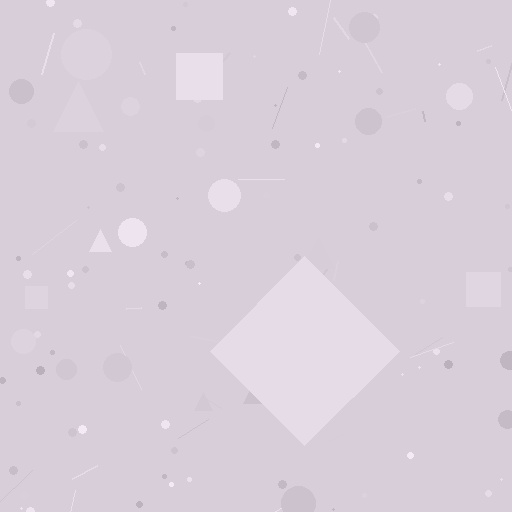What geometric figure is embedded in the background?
A diamond is embedded in the background.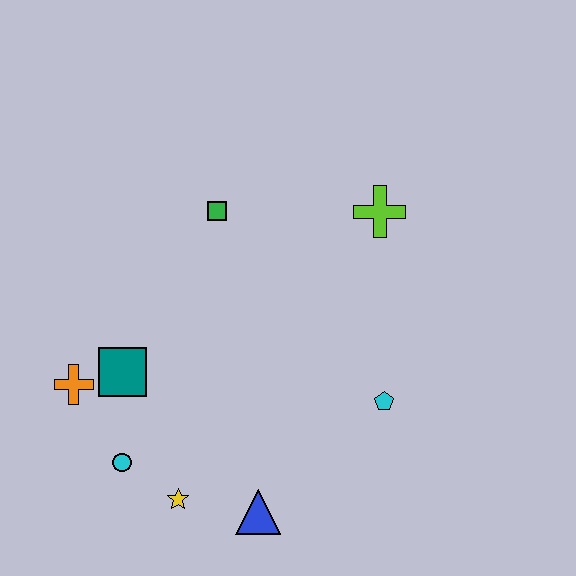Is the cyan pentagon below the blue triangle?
No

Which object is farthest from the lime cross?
The cyan circle is farthest from the lime cross.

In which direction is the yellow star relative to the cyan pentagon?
The yellow star is to the left of the cyan pentagon.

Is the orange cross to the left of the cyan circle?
Yes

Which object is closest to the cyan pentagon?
The blue triangle is closest to the cyan pentagon.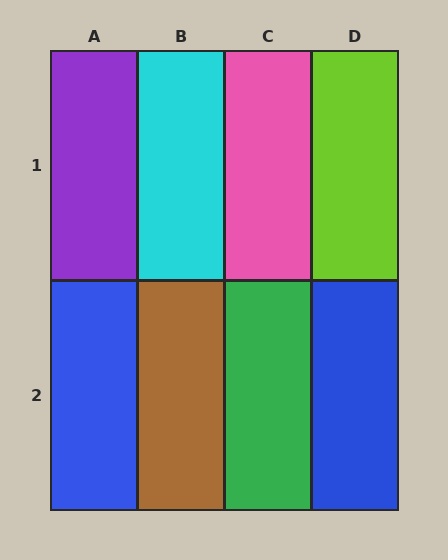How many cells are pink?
1 cell is pink.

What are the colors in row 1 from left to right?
Purple, cyan, pink, lime.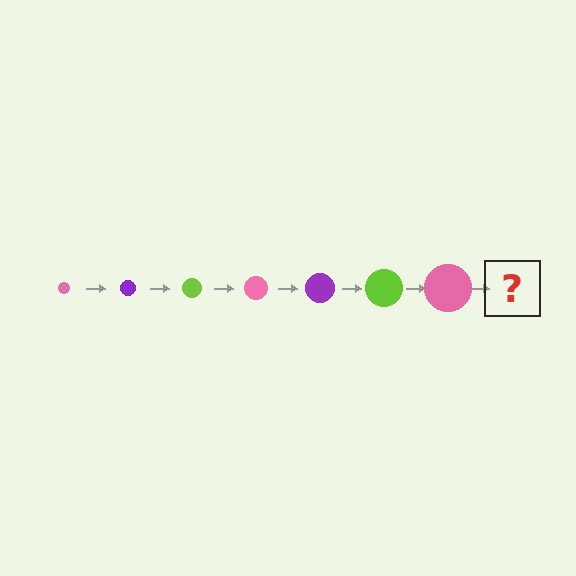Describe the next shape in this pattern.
It should be a purple circle, larger than the previous one.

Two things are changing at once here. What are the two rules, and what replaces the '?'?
The two rules are that the circle grows larger each step and the color cycles through pink, purple, and lime. The '?' should be a purple circle, larger than the previous one.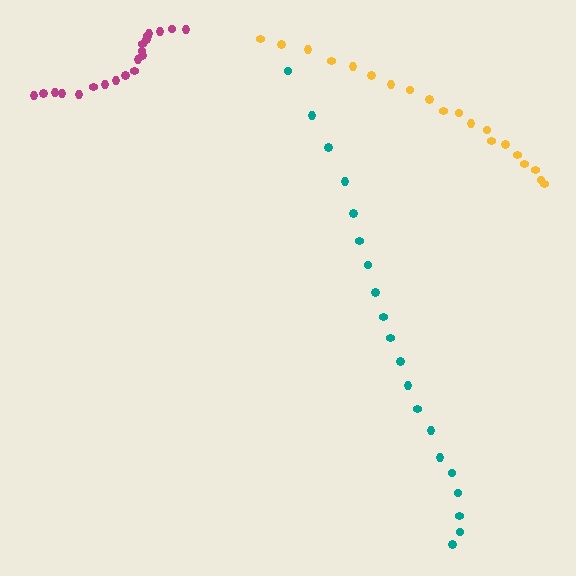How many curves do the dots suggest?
There are 3 distinct paths.